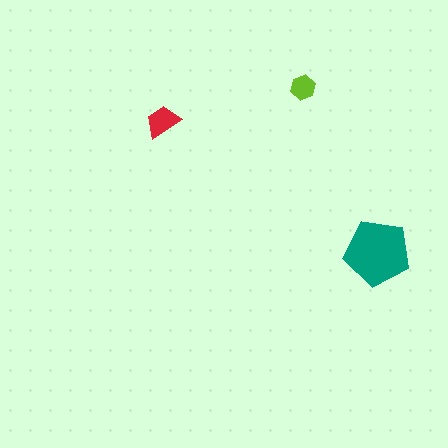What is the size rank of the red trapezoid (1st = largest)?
2nd.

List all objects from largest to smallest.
The teal pentagon, the red trapezoid, the lime hexagon.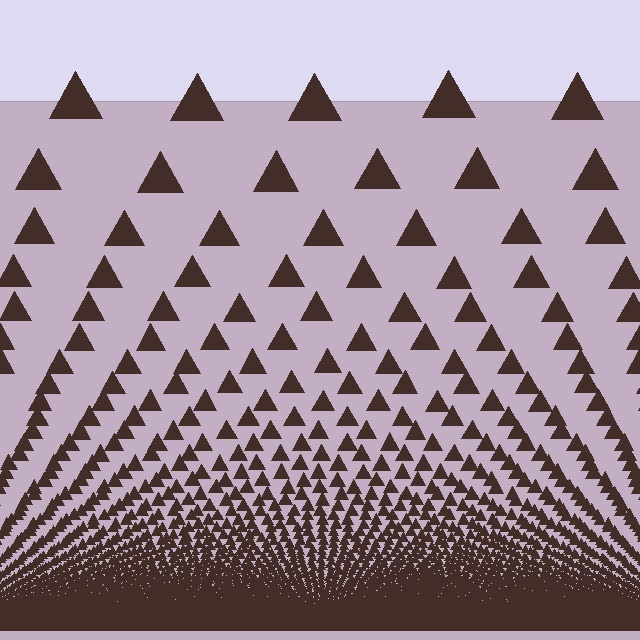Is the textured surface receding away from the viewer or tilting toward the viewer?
The surface appears to tilt toward the viewer. Texture elements get larger and sparser toward the top.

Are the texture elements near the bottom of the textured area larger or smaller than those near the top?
Smaller. The gradient is inverted — elements near the bottom are smaller and denser.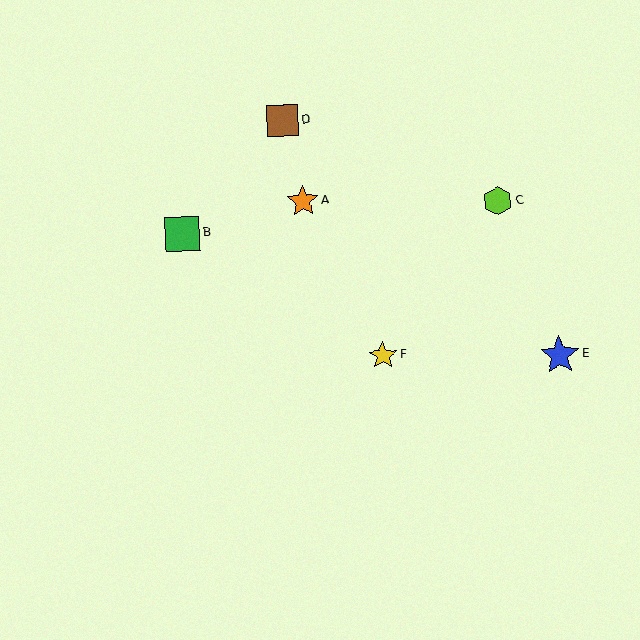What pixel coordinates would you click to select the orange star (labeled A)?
Click at (303, 201) to select the orange star A.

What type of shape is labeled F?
Shape F is a yellow star.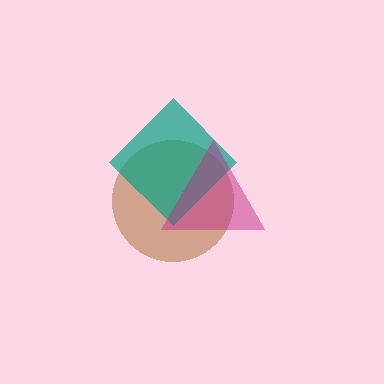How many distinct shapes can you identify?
There are 3 distinct shapes: a brown circle, a teal diamond, a magenta triangle.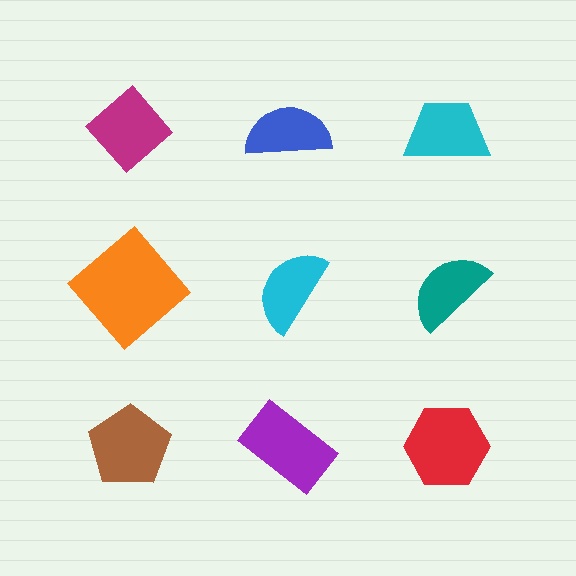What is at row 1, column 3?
A cyan trapezoid.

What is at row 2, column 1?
An orange diamond.